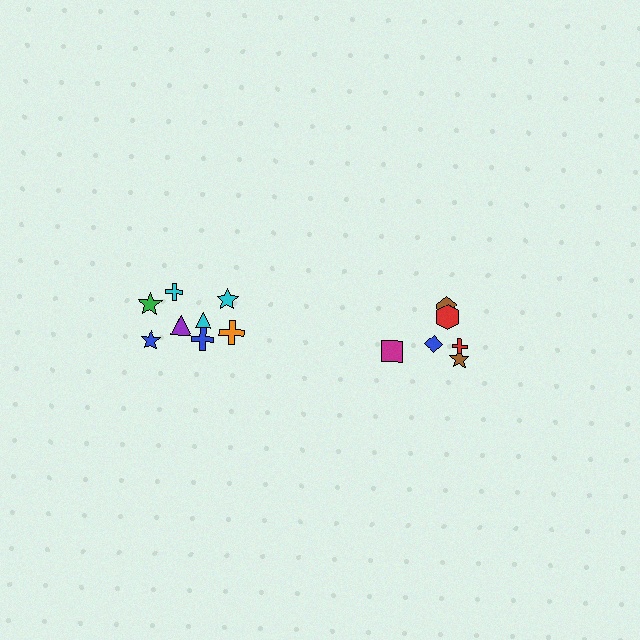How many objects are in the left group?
There are 8 objects.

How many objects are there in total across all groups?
There are 14 objects.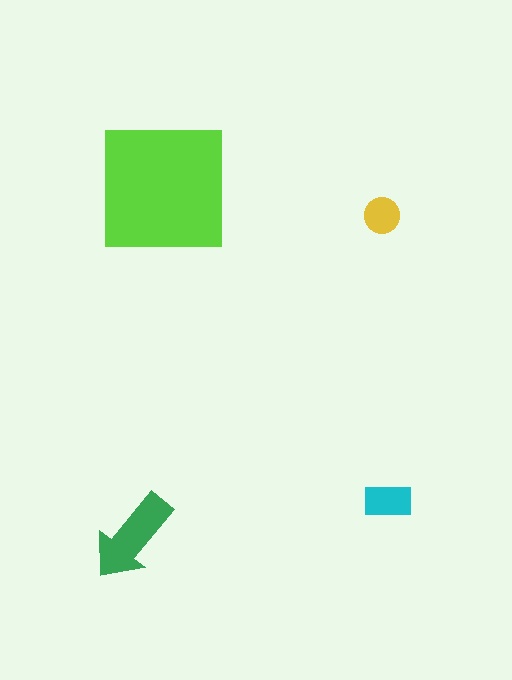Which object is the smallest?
The yellow circle.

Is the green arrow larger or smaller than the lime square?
Smaller.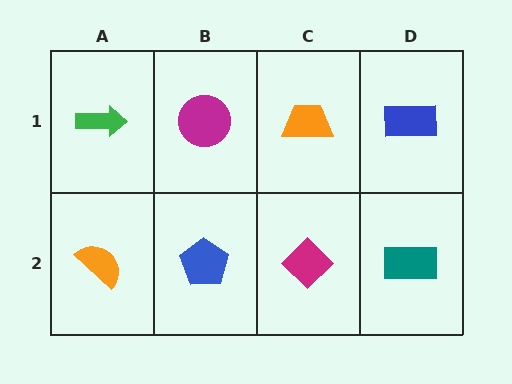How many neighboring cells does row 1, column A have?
2.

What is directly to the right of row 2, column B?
A magenta diamond.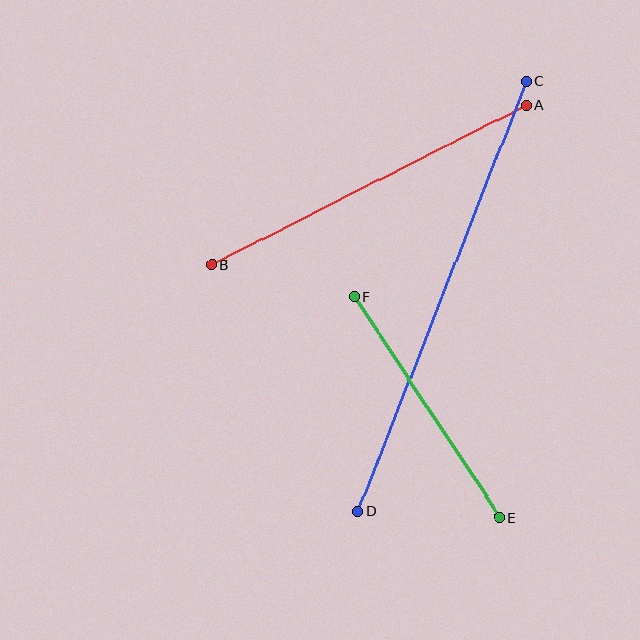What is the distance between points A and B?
The distance is approximately 353 pixels.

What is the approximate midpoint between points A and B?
The midpoint is at approximately (369, 185) pixels.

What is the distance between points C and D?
The distance is approximately 462 pixels.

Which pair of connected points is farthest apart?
Points C and D are farthest apart.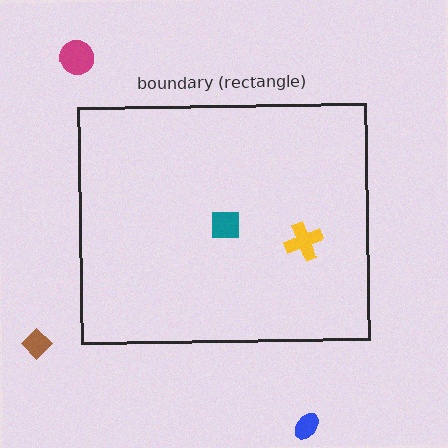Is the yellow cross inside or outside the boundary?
Inside.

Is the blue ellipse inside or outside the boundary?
Outside.